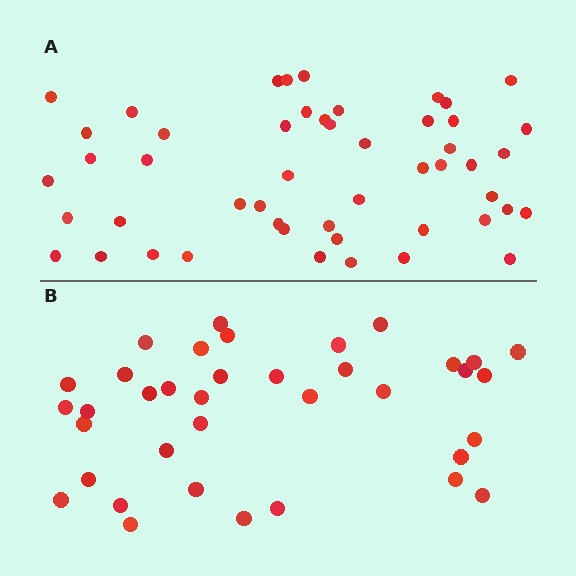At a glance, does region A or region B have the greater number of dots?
Region A (the top region) has more dots.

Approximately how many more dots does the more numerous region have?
Region A has approximately 15 more dots than region B.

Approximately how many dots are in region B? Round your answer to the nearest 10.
About 40 dots. (The exact count is 37, which rounds to 40.)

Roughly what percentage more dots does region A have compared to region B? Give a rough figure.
About 35% more.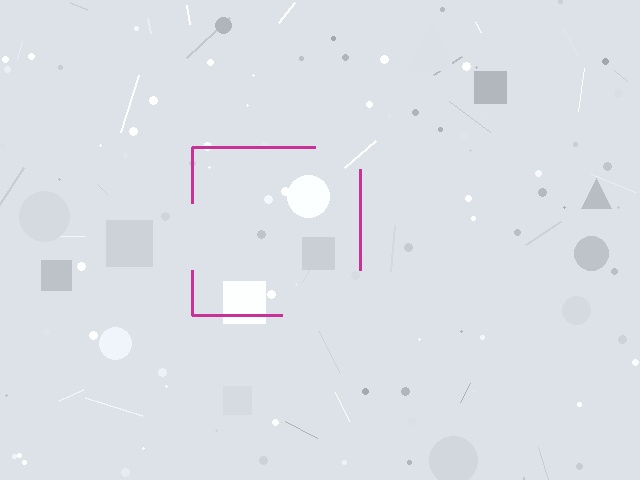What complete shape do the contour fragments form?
The contour fragments form a square.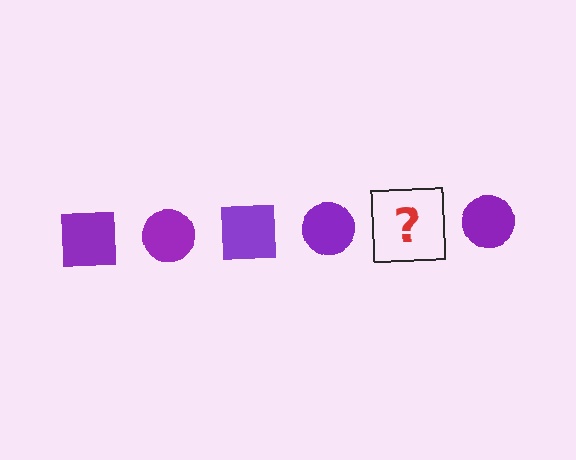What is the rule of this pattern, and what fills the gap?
The rule is that the pattern cycles through square, circle shapes in purple. The gap should be filled with a purple square.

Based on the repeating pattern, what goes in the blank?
The blank should be a purple square.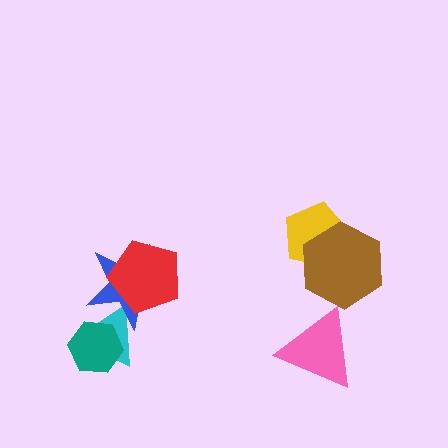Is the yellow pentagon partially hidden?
Yes, it is partially covered by another shape.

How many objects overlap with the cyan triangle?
2 objects overlap with the cyan triangle.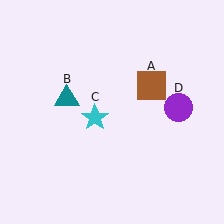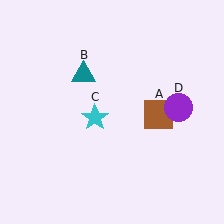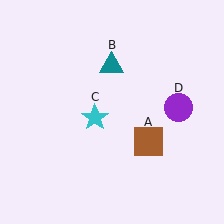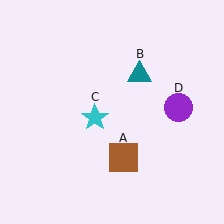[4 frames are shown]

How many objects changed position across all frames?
2 objects changed position: brown square (object A), teal triangle (object B).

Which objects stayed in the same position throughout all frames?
Cyan star (object C) and purple circle (object D) remained stationary.